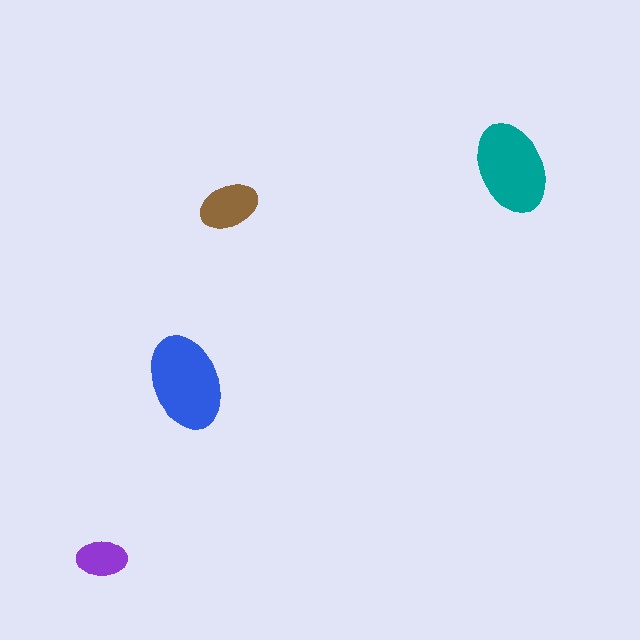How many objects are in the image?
There are 4 objects in the image.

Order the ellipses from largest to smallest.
the blue one, the teal one, the brown one, the purple one.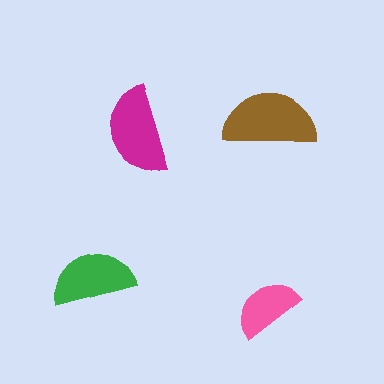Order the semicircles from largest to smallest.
the brown one, the magenta one, the green one, the pink one.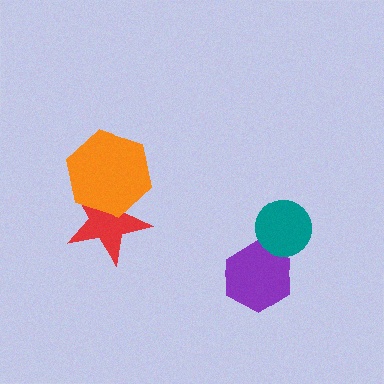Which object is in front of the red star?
The orange hexagon is in front of the red star.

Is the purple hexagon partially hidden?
Yes, it is partially covered by another shape.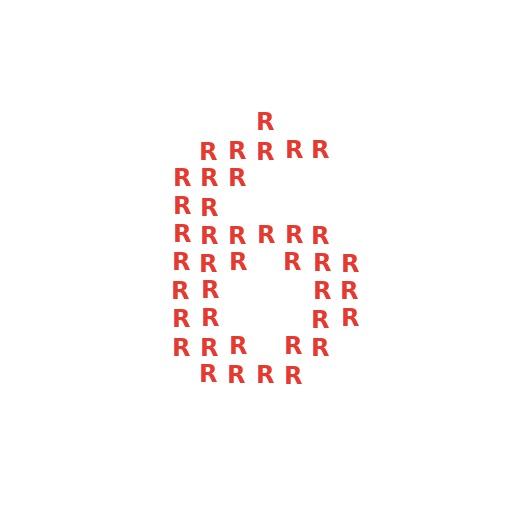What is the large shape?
The large shape is the digit 6.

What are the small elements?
The small elements are letter R's.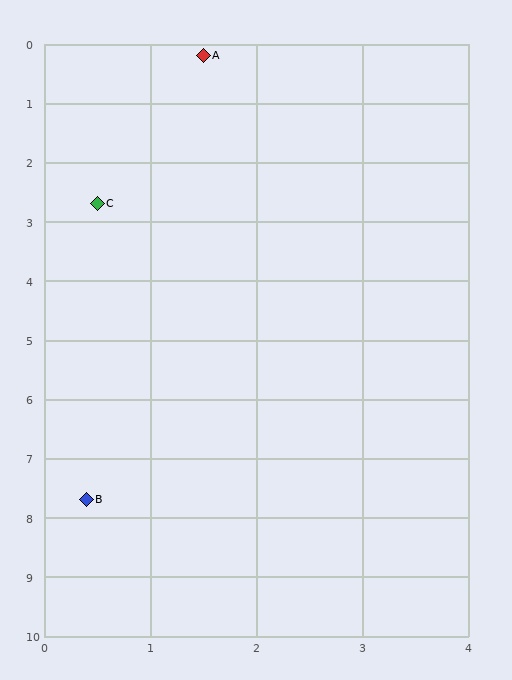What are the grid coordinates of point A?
Point A is at approximately (1.5, 0.2).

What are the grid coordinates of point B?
Point B is at approximately (0.4, 7.7).